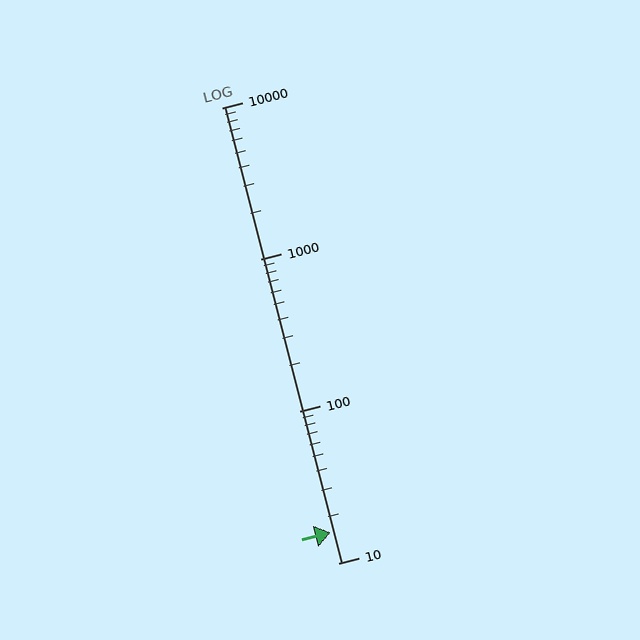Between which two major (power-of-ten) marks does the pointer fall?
The pointer is between 10 and 100.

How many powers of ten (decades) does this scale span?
The scale spans 3 decades, from 10 to 10000.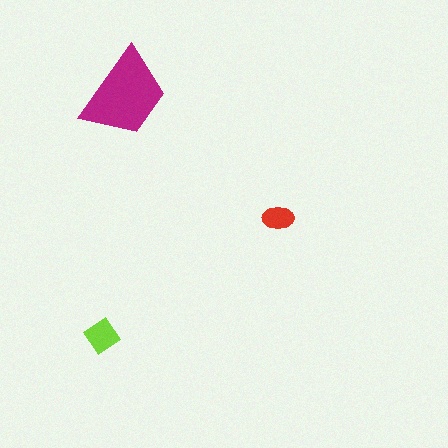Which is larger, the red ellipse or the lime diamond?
The lime diamond.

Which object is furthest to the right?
The red ellipse is rightmost.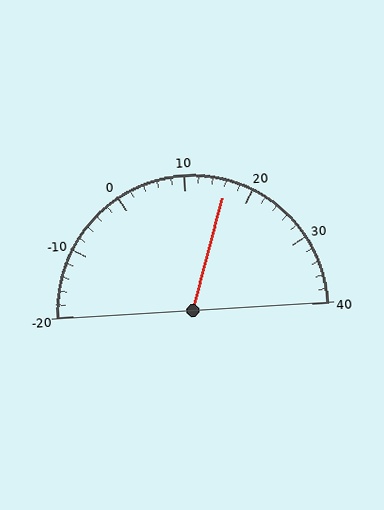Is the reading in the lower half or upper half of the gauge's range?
The reading is in the upper half of the range (-20 to 40).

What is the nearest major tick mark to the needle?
The nearest major tick mark is 20.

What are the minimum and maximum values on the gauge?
The gauge ranges from -20 to 40.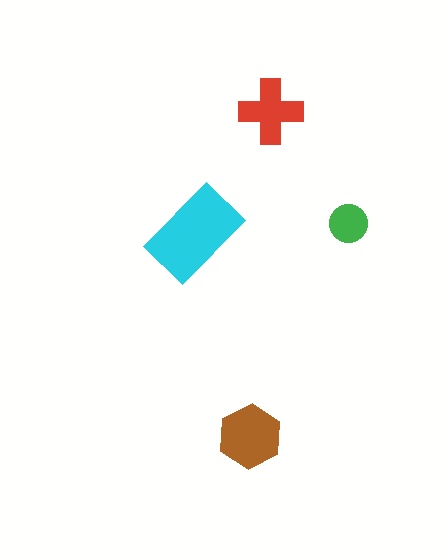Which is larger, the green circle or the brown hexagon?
The brown hexagon.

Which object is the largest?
The cyan rectangle.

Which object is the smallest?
The green circle.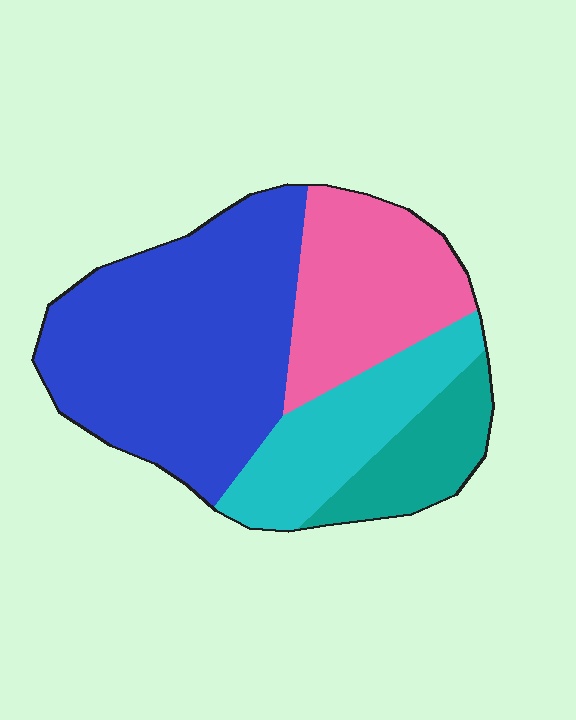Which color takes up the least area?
Teal, at roughly 10%.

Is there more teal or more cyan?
Cyan.